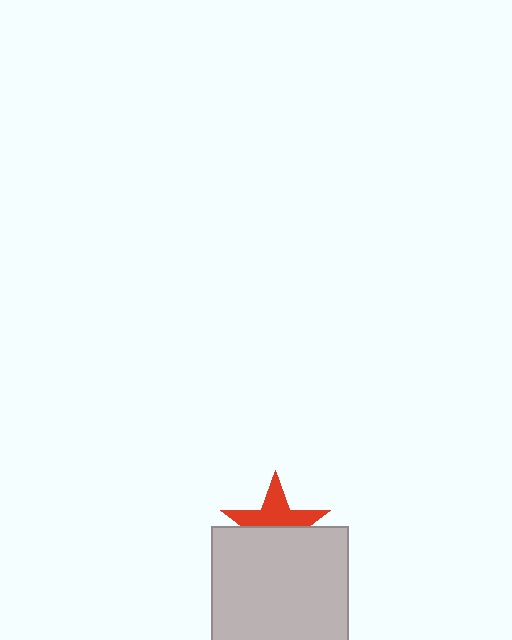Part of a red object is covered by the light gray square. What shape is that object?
It is a star.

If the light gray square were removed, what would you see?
You would see the complete red star.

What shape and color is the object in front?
The object in front is a light gray square.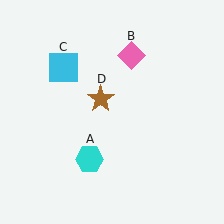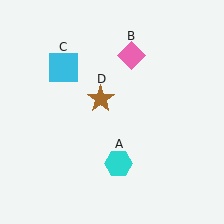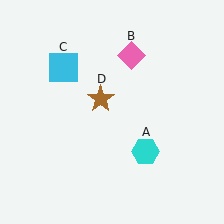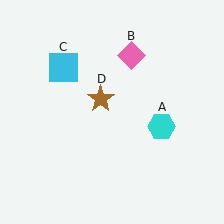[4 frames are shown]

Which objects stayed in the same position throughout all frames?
Pink diamond (object B) and cyan square (object C) and brown star (object D) remained stationary.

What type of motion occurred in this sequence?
The cyan hexagon (object A) rotated counterclockwise around the center of the scene.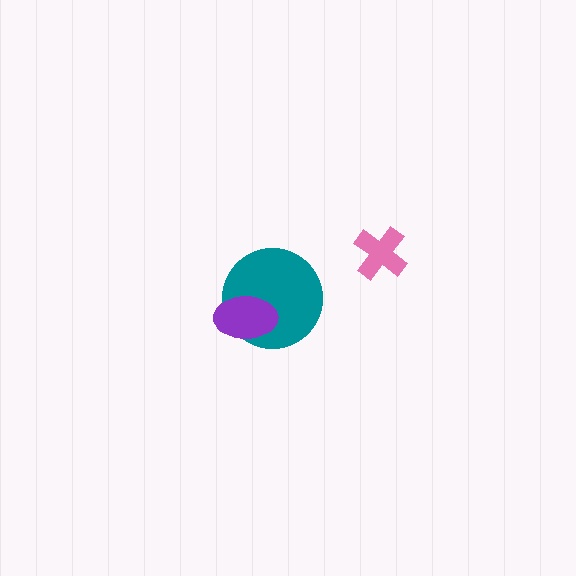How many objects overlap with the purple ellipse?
1 object overlaps with the purple ellipse.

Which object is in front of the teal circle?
The purple ellipse is in front of the teal circle.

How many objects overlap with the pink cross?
0 objects overlap with the pink cross.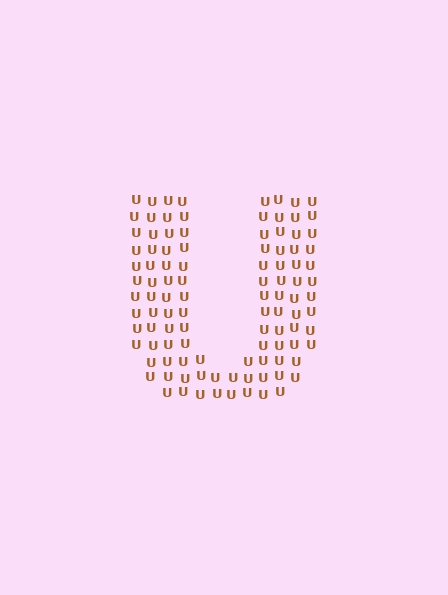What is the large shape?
The large shape is the letter U.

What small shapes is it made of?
It is made of small letter U's.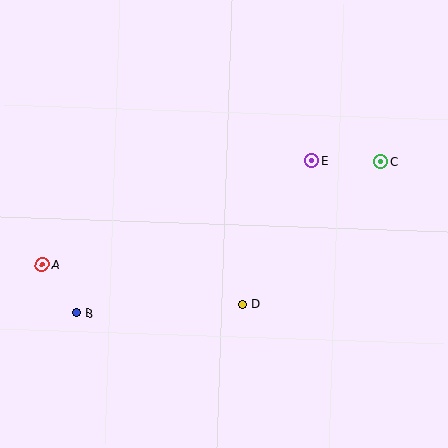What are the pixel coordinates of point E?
Point E is at (312, 161).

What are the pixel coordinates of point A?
Point A is at (42, 265).